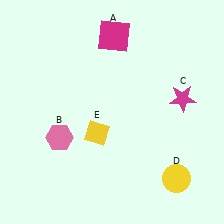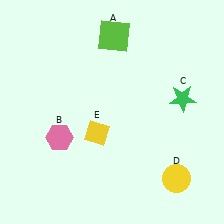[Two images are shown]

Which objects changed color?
A changed from magenta to lime. C changed from magenta to green.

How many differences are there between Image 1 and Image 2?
There are 2 differences between the two images.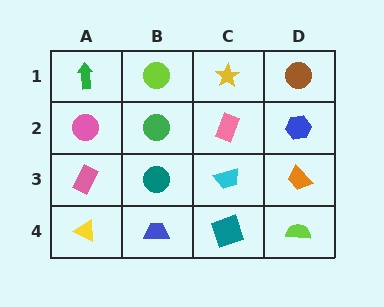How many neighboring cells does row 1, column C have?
3.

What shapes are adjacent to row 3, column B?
A green circle (row 2, column B), a blue trapezoid (row 4, column B), a pink rectangle (row 3, column A), a cyan trapezoid (row 3, column C).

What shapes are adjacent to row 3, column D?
A blue hexagon (row 2, column D), a lime semicircle (row 4, column D), a cyan trapezoid (row 3, column C).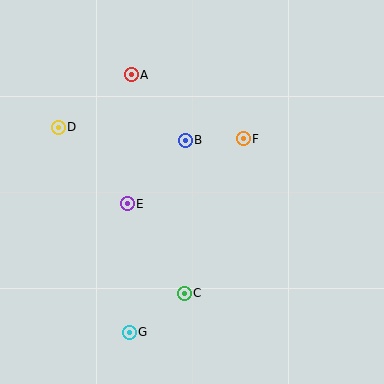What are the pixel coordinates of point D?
Point D is at (58, 127).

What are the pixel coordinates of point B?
Point B is at (185, 140).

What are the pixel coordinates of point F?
Point F is at (243, 139).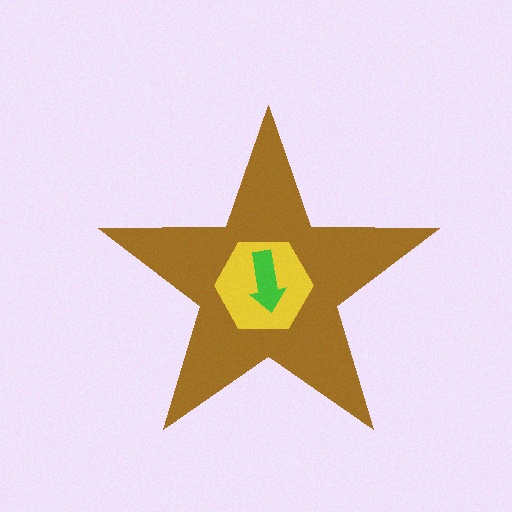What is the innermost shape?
The green arrow.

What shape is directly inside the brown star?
The yellow hexagon.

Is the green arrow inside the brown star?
Yes.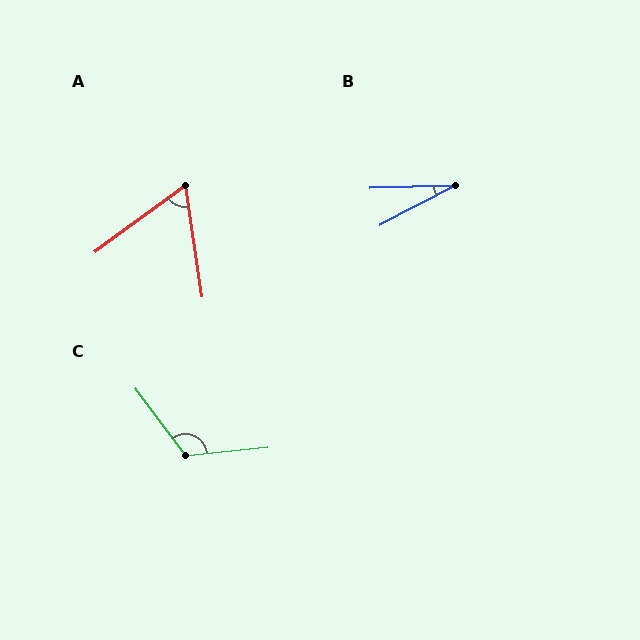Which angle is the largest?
C, at approximately 121 degrees.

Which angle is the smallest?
B, at approximately 26 degrees.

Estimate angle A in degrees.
Approximately 62 degrees.